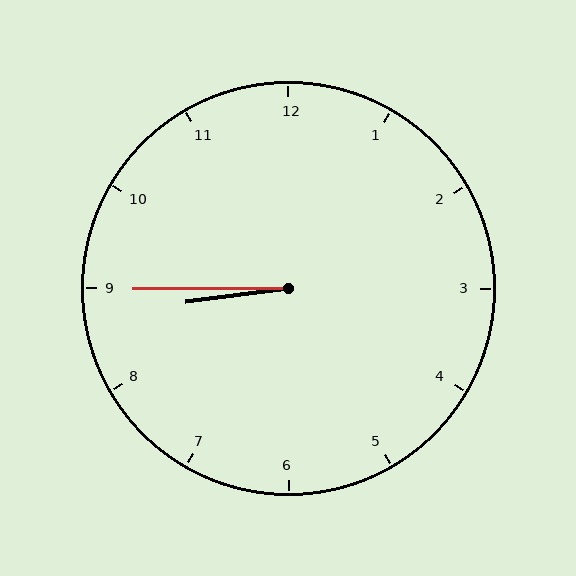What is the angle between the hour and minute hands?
Approximately 8 degrees.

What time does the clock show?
8:45.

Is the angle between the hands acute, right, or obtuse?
It is acute.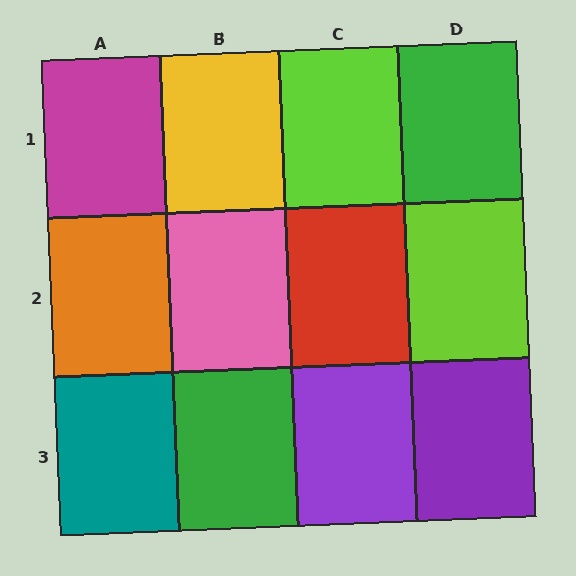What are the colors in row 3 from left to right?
Teal, green, purple, purple.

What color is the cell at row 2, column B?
Pink.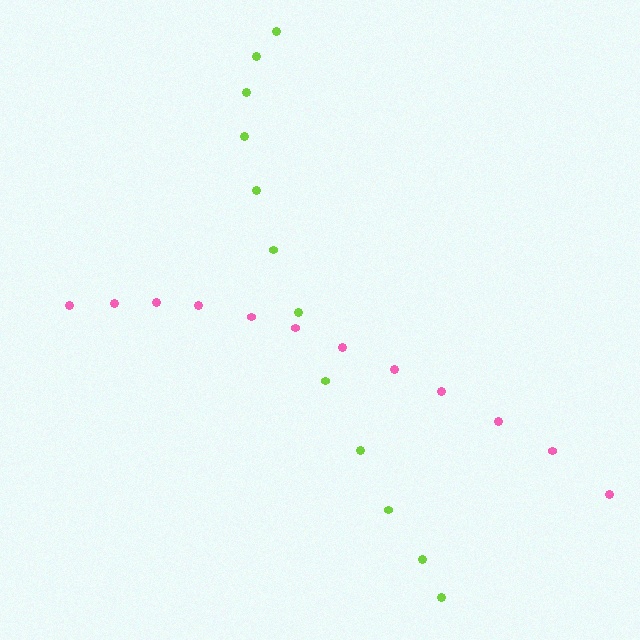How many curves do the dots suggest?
There are 2 distinct paths.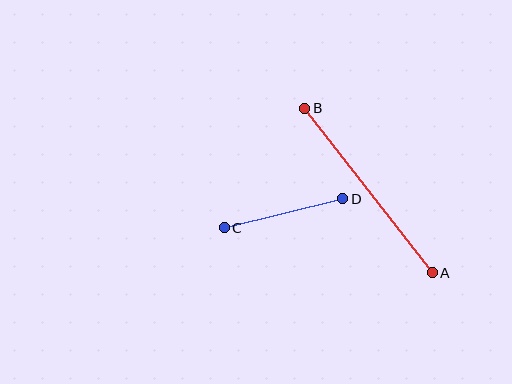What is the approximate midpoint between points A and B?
The midpoint is at approximately (369, 191) pixels.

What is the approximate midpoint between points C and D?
The midpoint is at approximately (283, 213) pixels.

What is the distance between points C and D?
The distance is approximately 122 pixels.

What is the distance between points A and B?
The distance is approximately 208 pixels.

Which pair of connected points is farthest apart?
Points A and B are farthest apart.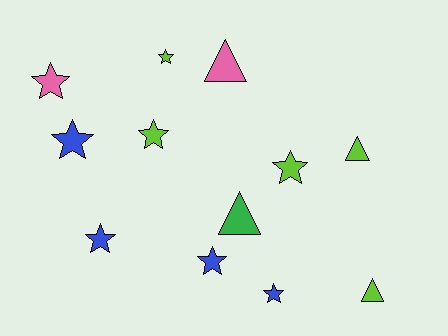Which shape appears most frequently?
Star, with 8 objects.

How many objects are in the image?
There are 12 objects.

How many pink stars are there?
There is 1 pink star.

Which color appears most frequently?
Lime, with 5 objects.